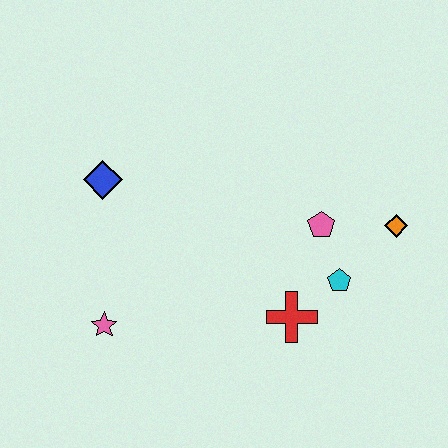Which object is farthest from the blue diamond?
The orange diamond is farthest from the blue diamond.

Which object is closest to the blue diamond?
The pink star is closest to the blue diamond.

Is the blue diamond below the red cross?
No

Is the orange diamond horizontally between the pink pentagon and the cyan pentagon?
No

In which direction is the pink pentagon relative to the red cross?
The pink pentagon is above the red cross.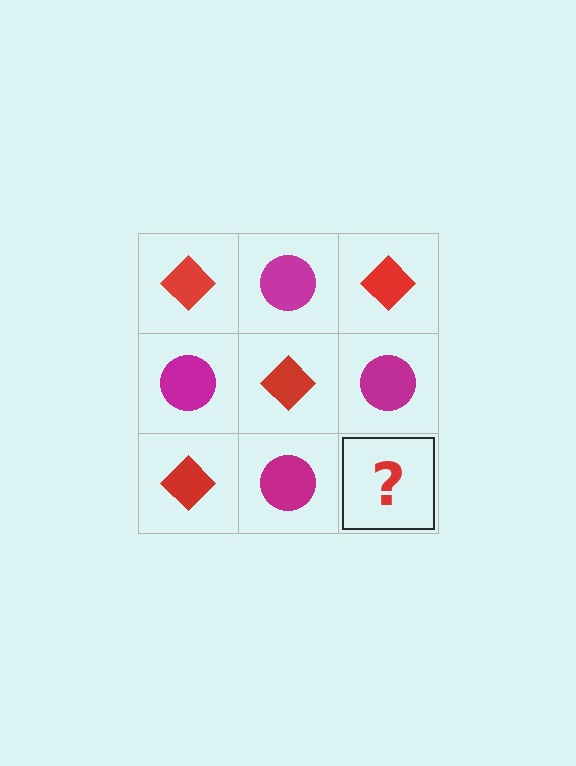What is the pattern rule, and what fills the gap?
The rule is that it alternates red diamond and magenta circle in a checkerboard pattern. The gap should be filled with a red diamond.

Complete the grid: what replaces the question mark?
The question mark should be replaced with a red diamond.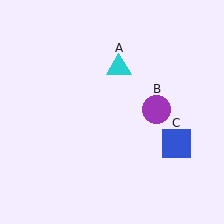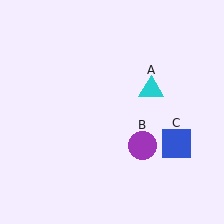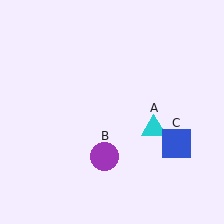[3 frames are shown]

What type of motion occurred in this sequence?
The cyan triangle (object A), purple circle (object B) rotated clockwise around the center of the scene.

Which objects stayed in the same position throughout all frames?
Blue square (object C) remained stationary.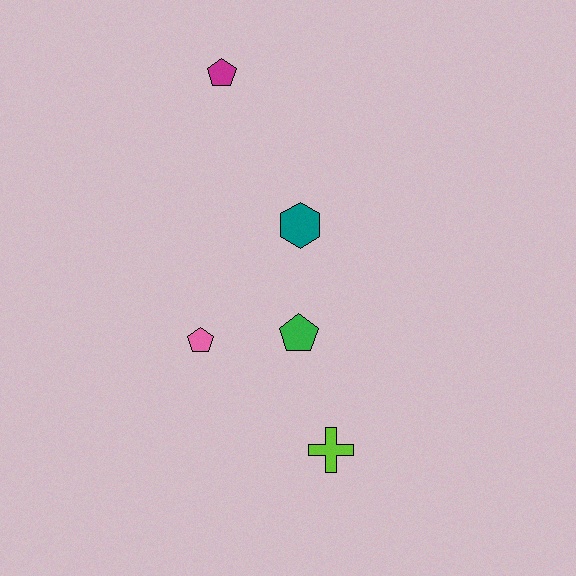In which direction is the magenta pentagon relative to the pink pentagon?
The magenta pentagon is above the pink pentagon.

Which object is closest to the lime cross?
The green pentagon is closest to the lime cross.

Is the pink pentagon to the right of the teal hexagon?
No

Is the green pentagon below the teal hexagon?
Yes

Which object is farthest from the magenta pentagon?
The lime cross is farthest from the magenta pentagon.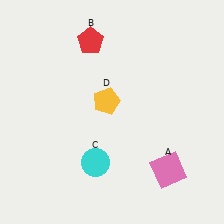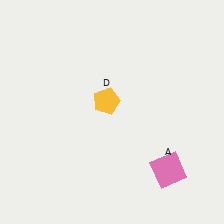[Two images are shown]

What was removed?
The cyan circle (C), the red pentagon (B) were removed in Image 2.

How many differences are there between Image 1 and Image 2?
There are 2 differences between the two images.